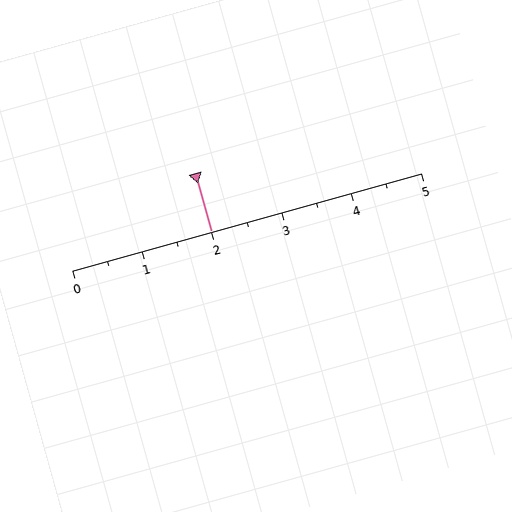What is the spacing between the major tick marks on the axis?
The major ticks are spaced 1 apart.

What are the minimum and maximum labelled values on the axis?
The axis runs from 0 to 5.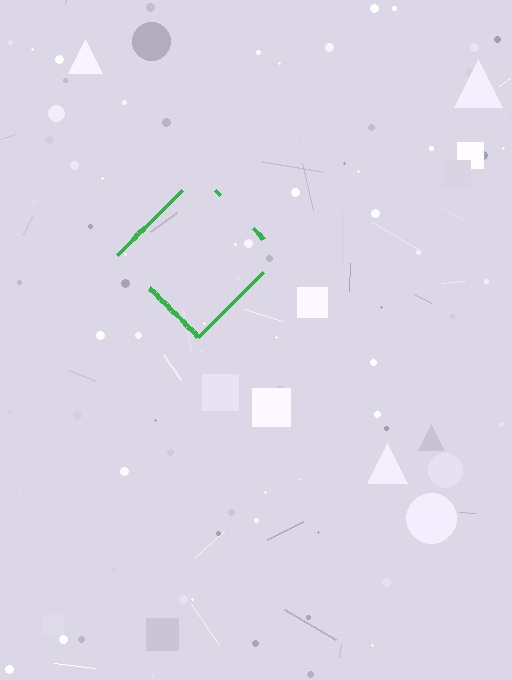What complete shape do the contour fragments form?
The contour fragments form a diamond.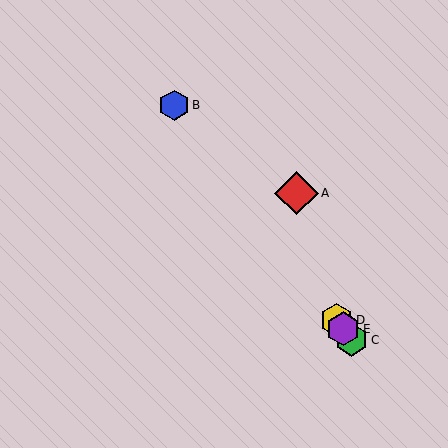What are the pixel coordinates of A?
Object A is at (296, 193).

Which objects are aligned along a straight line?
Objects B, C, D, E are aligned along a straight line.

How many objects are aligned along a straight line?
4 objects (B, C, D, E) are aligned along a straight line.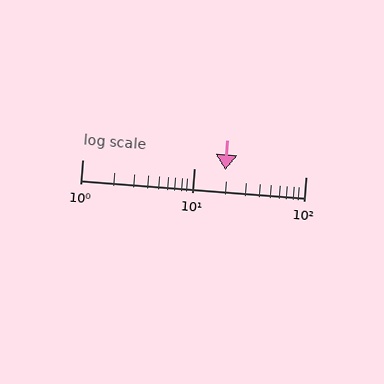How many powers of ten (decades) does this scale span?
The scale spans 2 decades, from 1 to 100.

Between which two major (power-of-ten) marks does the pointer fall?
The pointer is between 10 and 100.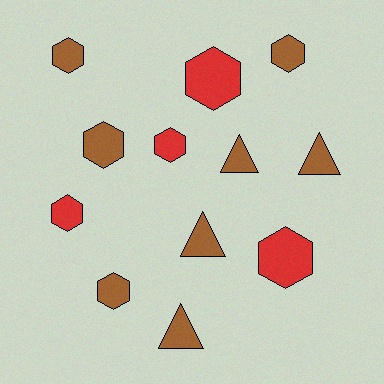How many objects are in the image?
There are 12 objects.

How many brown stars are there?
There are no brown stars.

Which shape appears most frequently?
Hexagon, with 8 objects.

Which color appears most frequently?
Brown, with 8 objects.